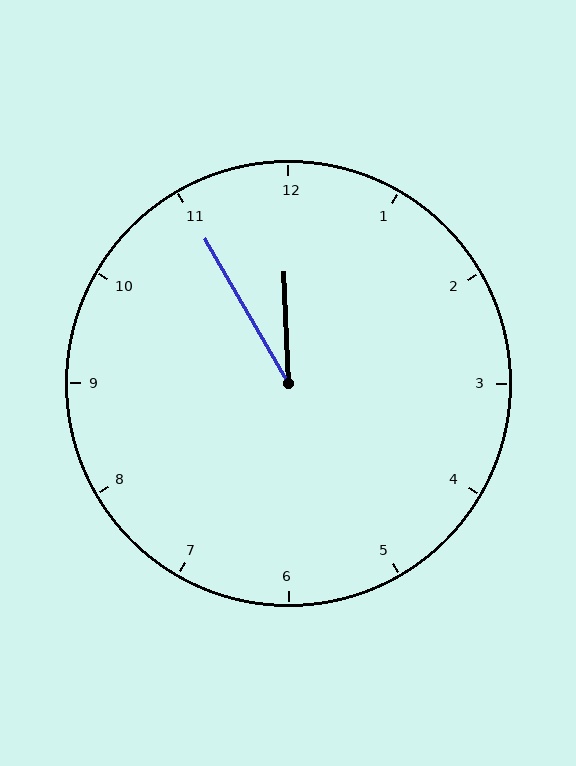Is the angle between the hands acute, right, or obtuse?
It is acute.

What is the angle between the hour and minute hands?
Approximately 28 degrees.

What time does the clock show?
11:55.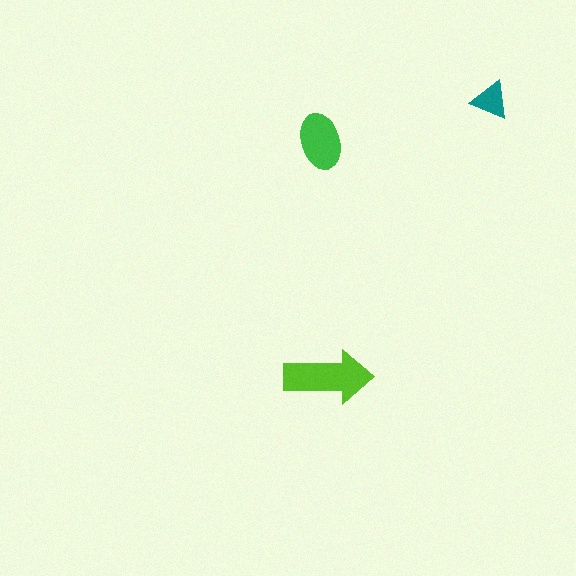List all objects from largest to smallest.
The lime arrow, the green ellipse, the teal triangle.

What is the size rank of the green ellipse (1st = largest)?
2nd.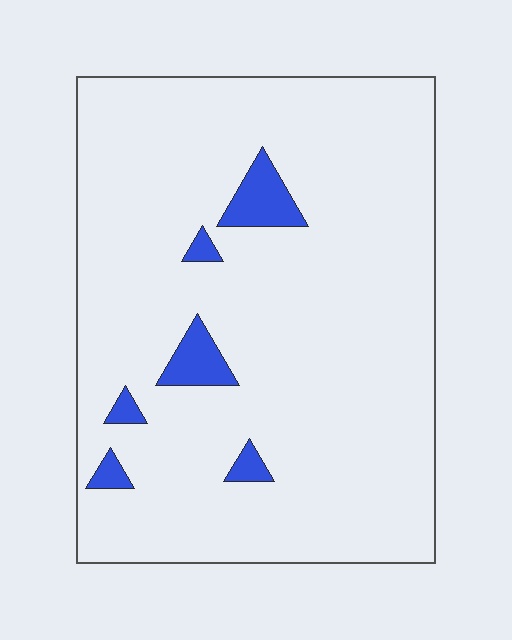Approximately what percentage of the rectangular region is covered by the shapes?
Approximately 5%.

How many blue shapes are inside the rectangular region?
6.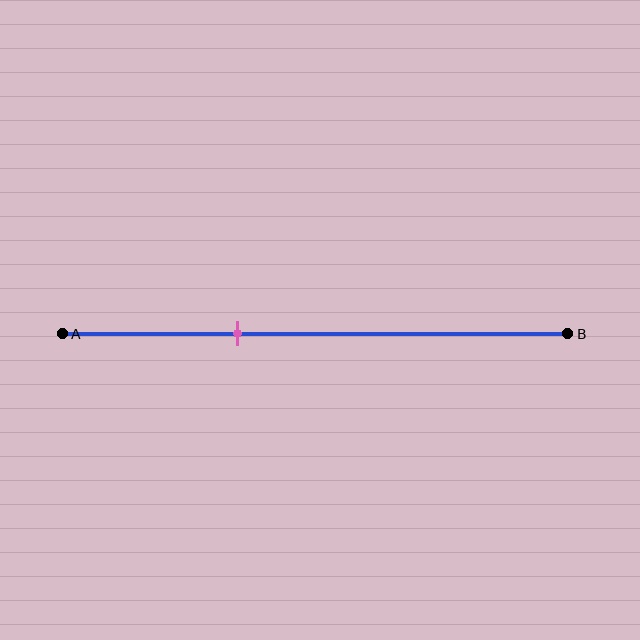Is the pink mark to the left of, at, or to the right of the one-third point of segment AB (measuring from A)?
The pink mark is approximately at the one-third point of segment AB.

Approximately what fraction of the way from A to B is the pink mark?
The pink mark is approximately 35% of the way from A to B.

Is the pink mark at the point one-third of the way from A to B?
Yes, the mark is approximately at the one-third point.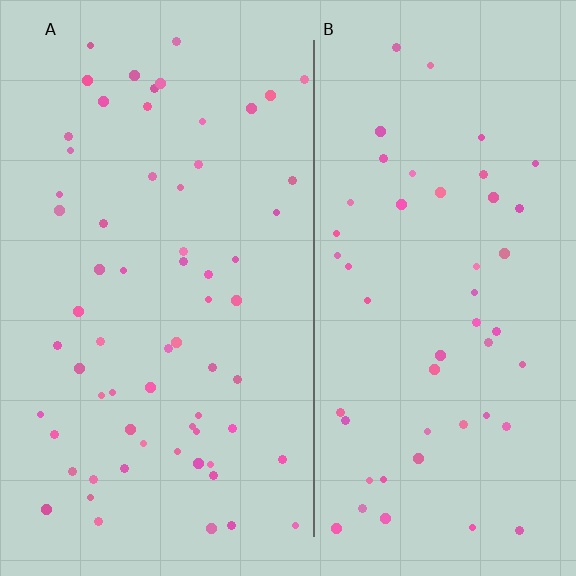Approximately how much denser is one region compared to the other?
Approximately 1.3× — region A over region B.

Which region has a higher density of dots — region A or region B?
A (the left).